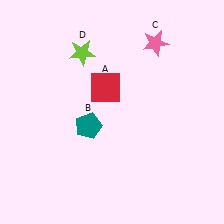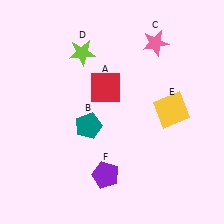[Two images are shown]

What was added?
A yellow square (E), a purple pentagon (F) were added in Image 2.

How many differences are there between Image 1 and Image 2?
There are 2 differences between the two images.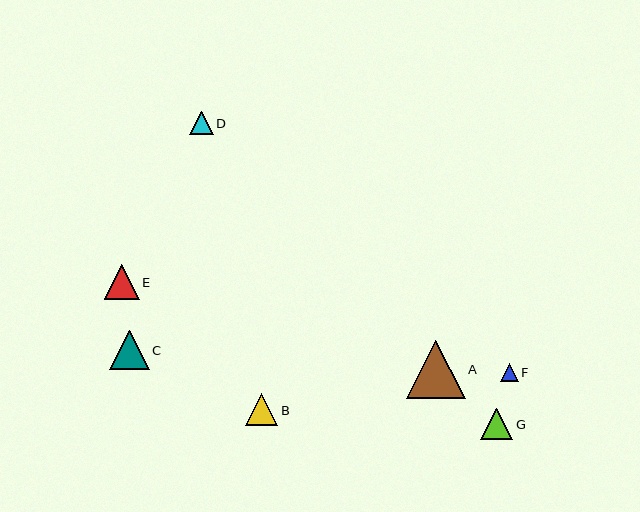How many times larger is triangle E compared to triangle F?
Triangle E is approximately 1.9 times the size of triangle F.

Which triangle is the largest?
Triangle A is the largest with a size of approximately 59 pixels.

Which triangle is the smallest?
Triangle F is the smallest with a size of approximately 18 pixels.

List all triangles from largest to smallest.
From largest to smallest: A, C, E, B, G, D, F.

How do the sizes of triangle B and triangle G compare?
Triangle B and triangle G are approximately the same size.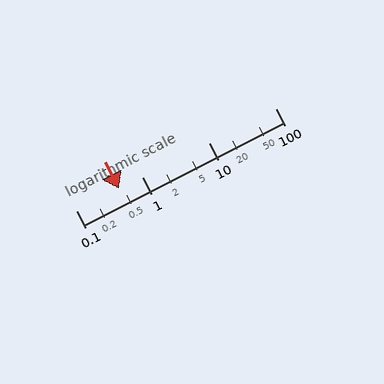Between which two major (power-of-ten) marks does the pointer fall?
The pointer is between 0.1 and 1.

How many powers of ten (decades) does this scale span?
The scale spans 3 decades, from 0.1 to 100.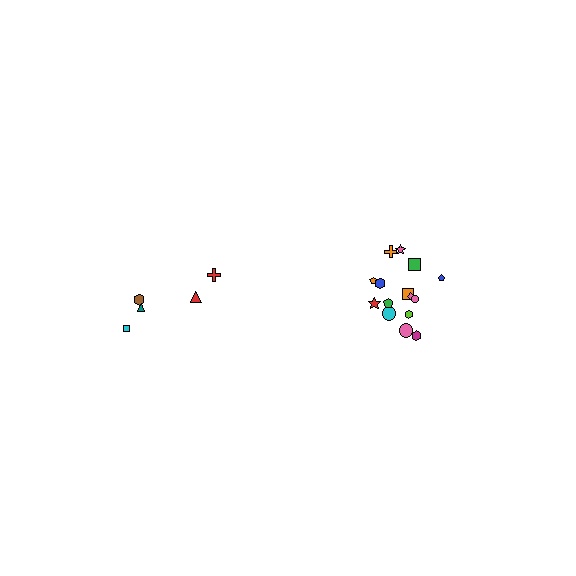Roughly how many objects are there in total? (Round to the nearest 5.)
Roughly 20 objects in total.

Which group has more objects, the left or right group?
The right group.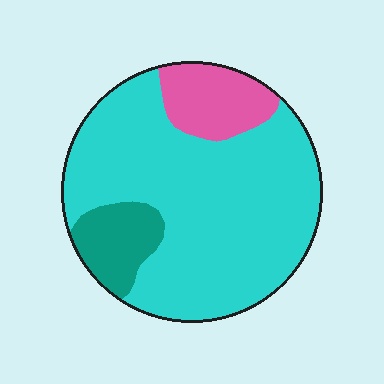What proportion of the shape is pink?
Pink takes up less than a sixth of the shape.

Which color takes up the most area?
Cyan, at roughly 75%.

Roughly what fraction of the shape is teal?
Teal covers roughly 10% of the shape.